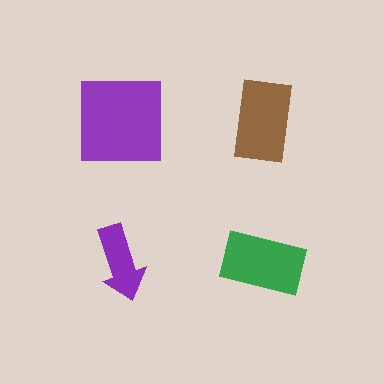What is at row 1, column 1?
A purple square.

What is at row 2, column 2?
A green rectangle.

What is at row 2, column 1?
A purple arrow.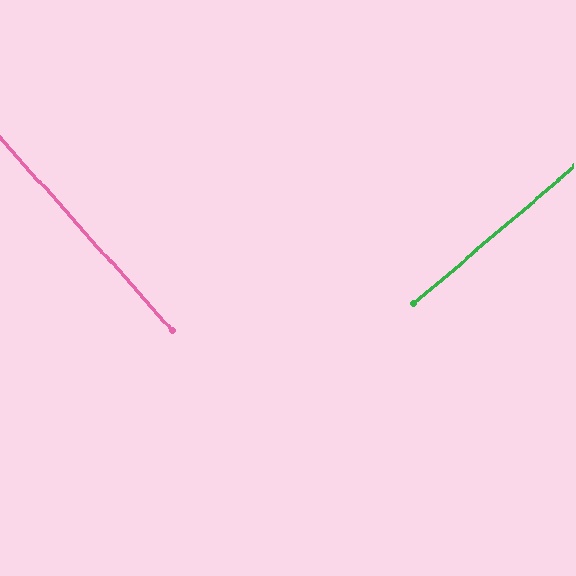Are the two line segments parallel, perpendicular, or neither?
Perpendicular — they meet at approximately 89°.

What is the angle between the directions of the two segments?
Approximately 89 degrees.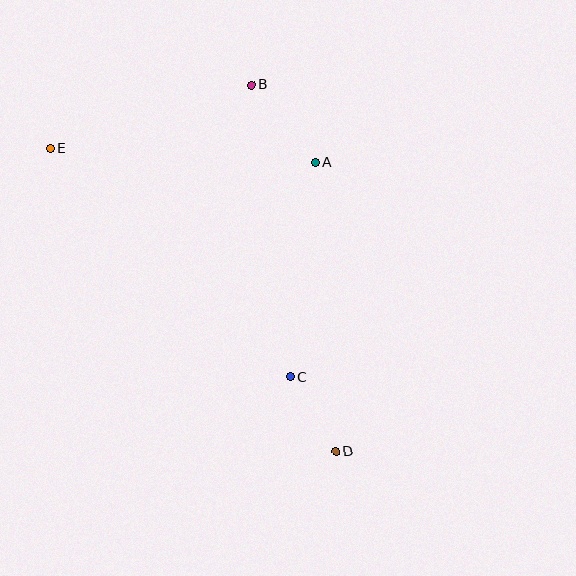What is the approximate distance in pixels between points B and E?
The distance between B and E is approximately 211 pixels.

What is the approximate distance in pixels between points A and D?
The distance between A and D is approximately 290 pixels.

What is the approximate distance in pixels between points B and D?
The distance between B and D is approximately 376 pixels.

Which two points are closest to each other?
Points C and D are closest to each other.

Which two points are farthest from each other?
Points D and E are farthest from each other.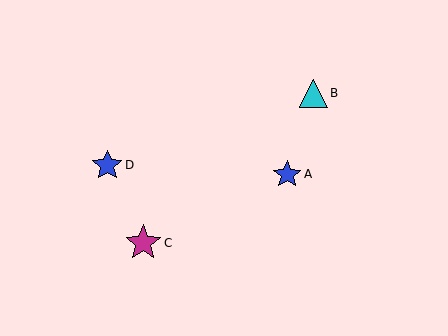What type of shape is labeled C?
Shape C is a magenta star.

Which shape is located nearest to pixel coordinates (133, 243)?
The magenta star (labeled C) at (143, 243) is nearest to that location.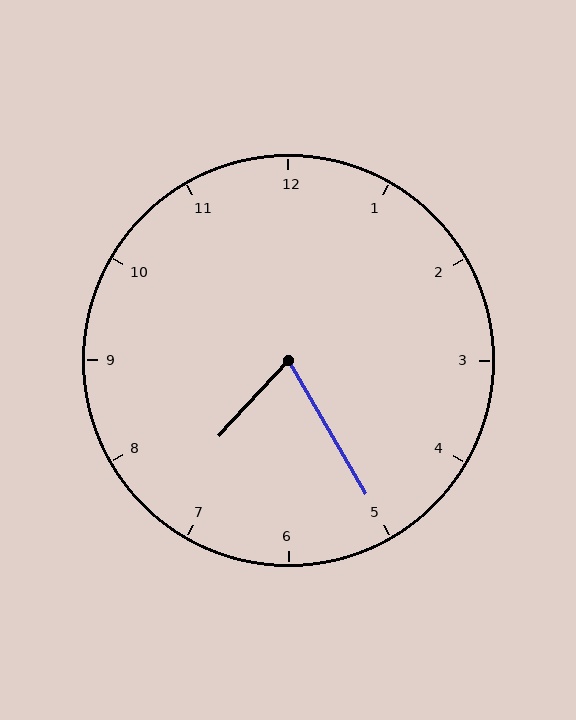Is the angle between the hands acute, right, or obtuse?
It is acute.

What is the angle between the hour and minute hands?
Approximately 72 degrees.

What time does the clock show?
7:25.